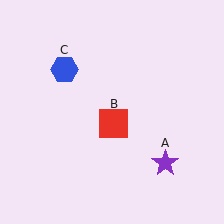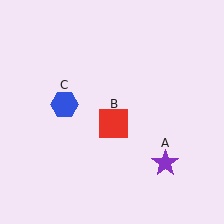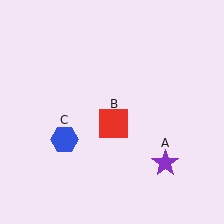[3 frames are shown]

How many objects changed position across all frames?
1 object changed position: blue hexagon (object C).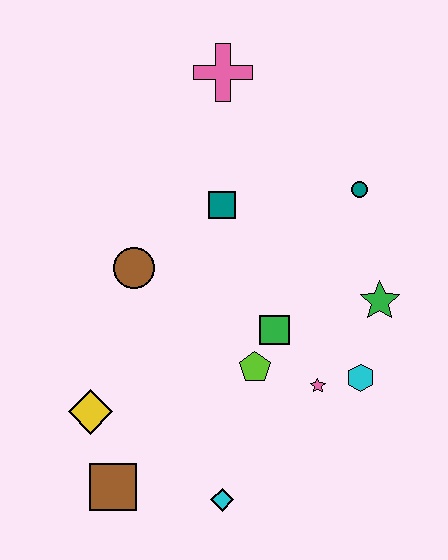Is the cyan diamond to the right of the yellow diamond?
Yes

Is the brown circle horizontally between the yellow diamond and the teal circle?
Yes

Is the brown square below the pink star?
Yes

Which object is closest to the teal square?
The brown circle is closest to the teal square.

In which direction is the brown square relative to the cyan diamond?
The brown square is to the left of the cyan diamond.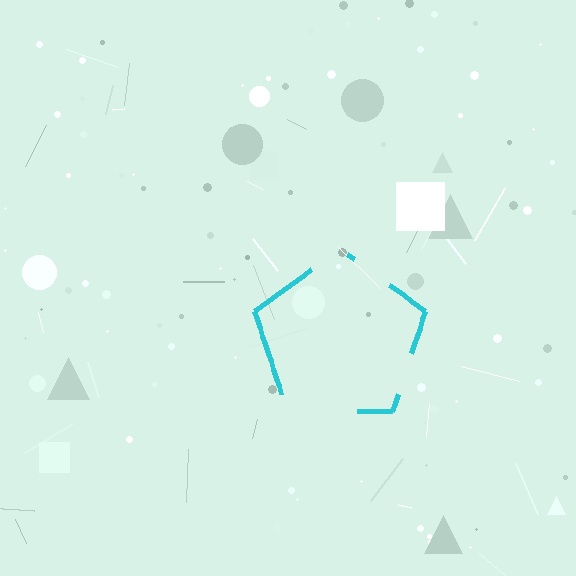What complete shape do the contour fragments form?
The contour fragments form a pentagon.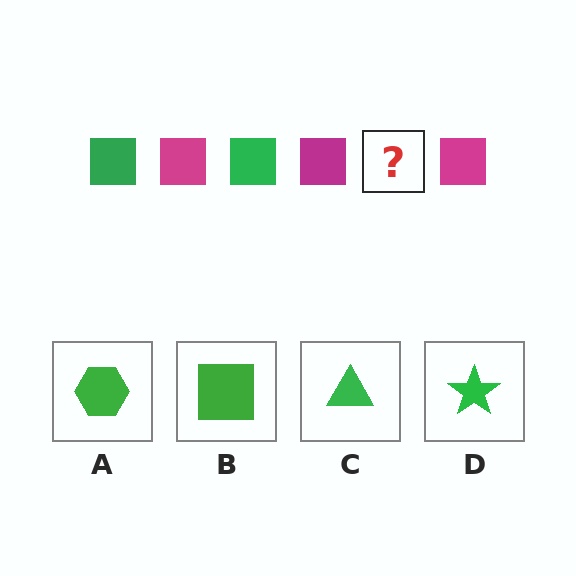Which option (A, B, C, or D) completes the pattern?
B.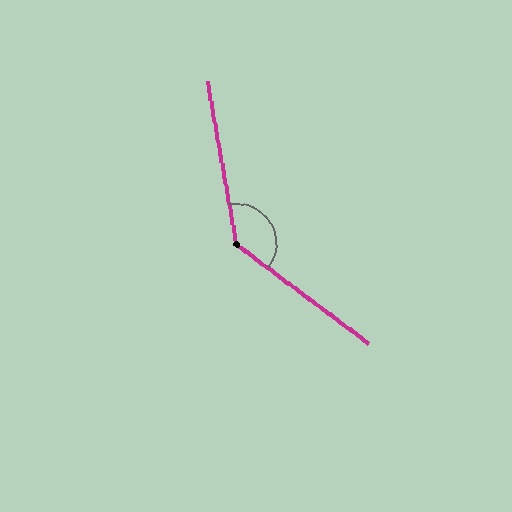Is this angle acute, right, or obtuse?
It is obtuse.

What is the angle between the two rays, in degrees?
Approximately 137 degrees.